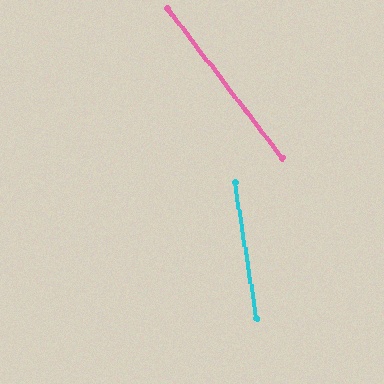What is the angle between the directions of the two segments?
Approximately 29 degrees.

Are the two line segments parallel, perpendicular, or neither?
Neither parallel nor perpendicular — they differ by about 29°.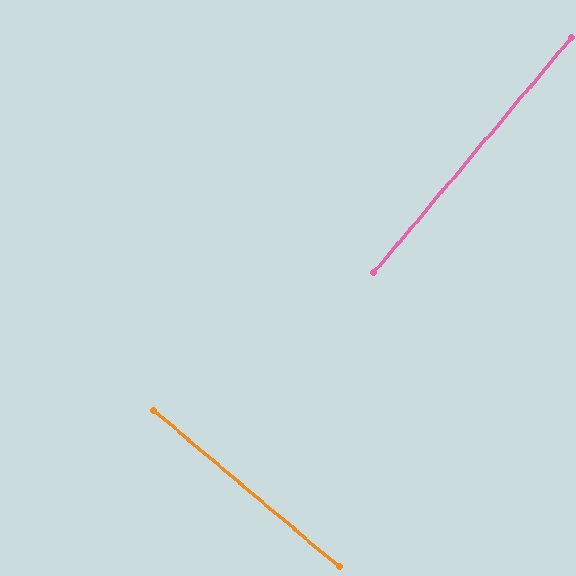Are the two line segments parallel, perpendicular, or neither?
Perpendicular — they meet at approximately 90°.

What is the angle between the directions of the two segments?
Approximately 90 degrees.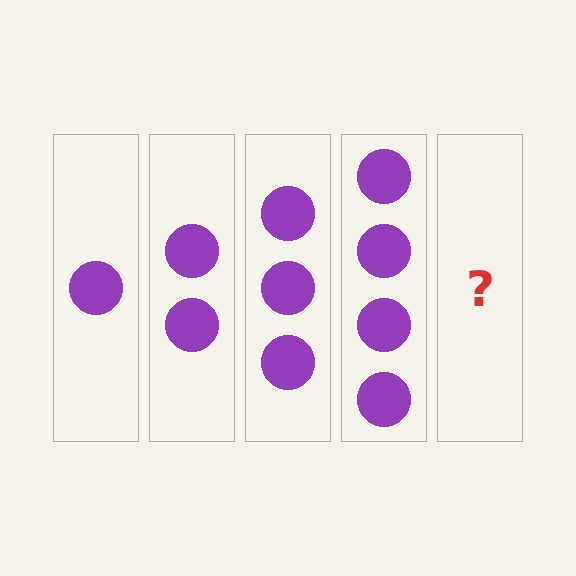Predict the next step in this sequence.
The next step is 5 circles.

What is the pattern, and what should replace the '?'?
The pattern is that each step adds one more circle. The '?' should be 5 circles.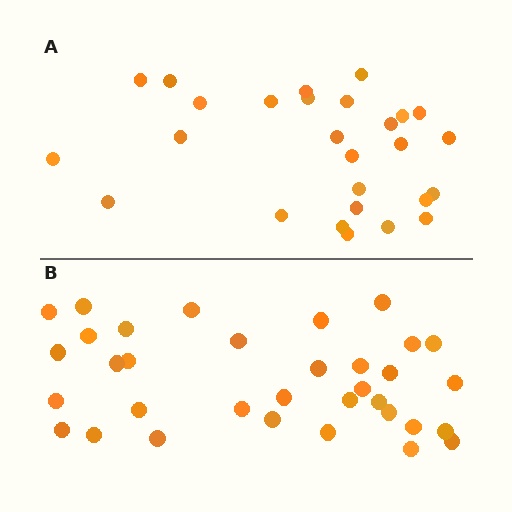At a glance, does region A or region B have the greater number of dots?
Region B (the bottom region) has more dots.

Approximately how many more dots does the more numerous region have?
Region B has roughly 8 or so more dots than region A.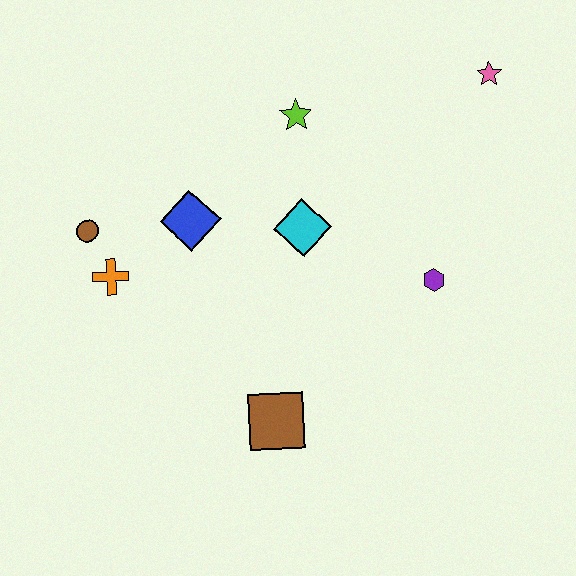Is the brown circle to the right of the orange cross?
No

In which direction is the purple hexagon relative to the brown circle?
The purple hexagon is to the right of the brown circle.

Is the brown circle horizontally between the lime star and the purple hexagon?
No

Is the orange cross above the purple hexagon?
Yes